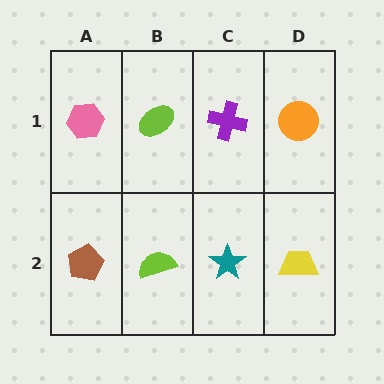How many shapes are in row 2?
4 shapes.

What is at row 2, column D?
A yellow trapezoid.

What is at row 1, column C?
A purple cross.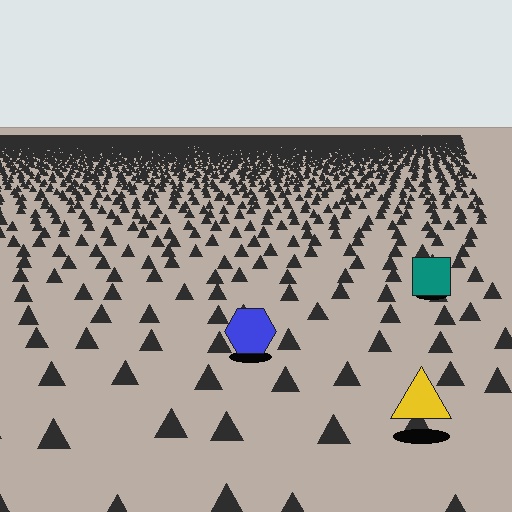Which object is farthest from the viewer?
The teal square is farthest from the viewer. It appears smaller and the ground texture around it is denser.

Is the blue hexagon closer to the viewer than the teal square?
Yes. The blue hexagon is closer — you can tell from the texture gradient: the ground texture is coarser near it.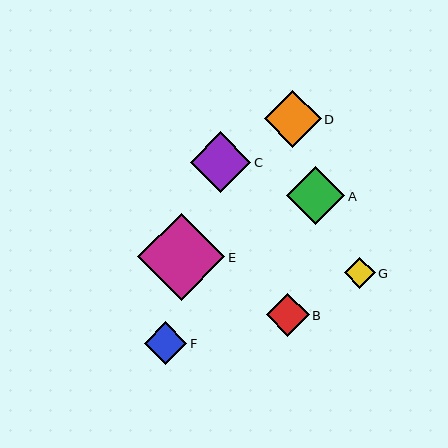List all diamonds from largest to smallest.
From largest to smallest: E, C, A, D, B, F, G.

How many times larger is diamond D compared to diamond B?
Diamond D is approximately 1.3 times the size of diamond B.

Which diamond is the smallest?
Diamond G is the smallest with a size of approximately 31 pixels.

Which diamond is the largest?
Diamond E is the largest with a size of approximately 87 pixels.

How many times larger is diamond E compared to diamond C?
Diamond E is approximately 1.4 times the size of diamond C.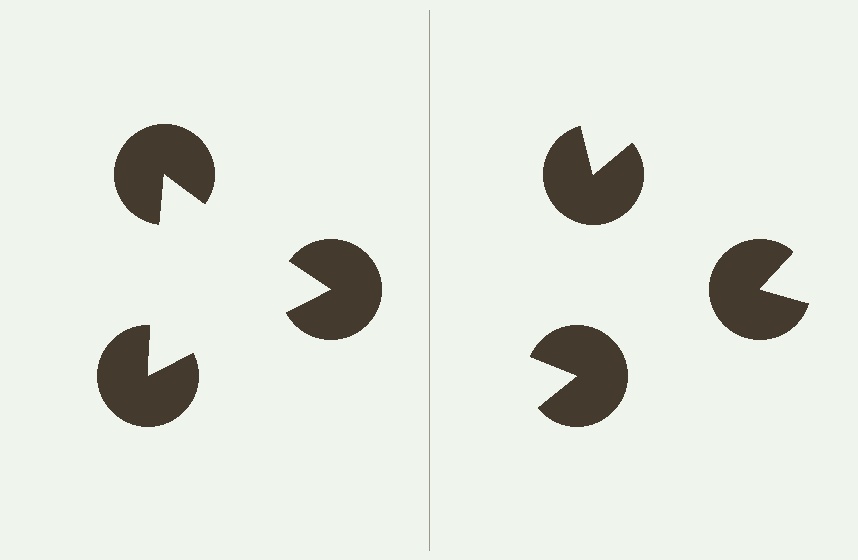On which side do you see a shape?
An illusory triangle appears on the left side. On the right side the wedge cuts are rotated, so no coherent shape forms.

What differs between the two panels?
The pac-man discs are positioned identically on both sides; only the wedge orientations differ. On the left they align to a triangle; on the right they are misaligned.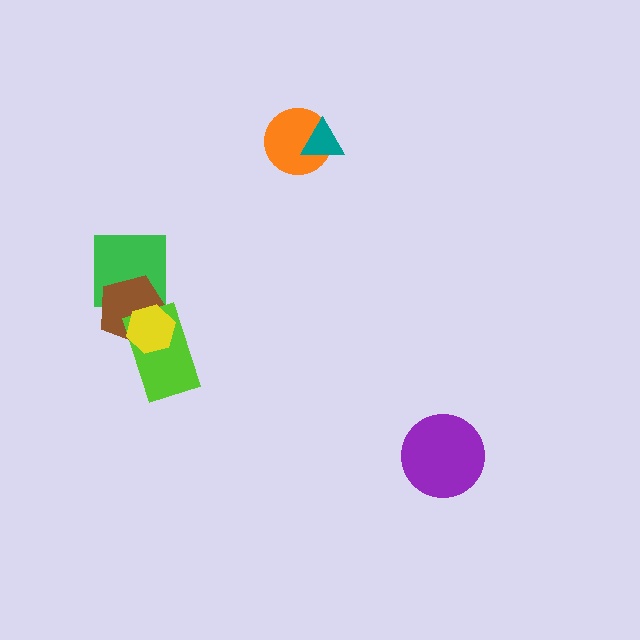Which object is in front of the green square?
The brown pentagon is in front of the green square.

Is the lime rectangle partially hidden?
Yes, it is partially covered by another shape.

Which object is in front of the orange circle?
The teal triangle is in front of the orange circle.